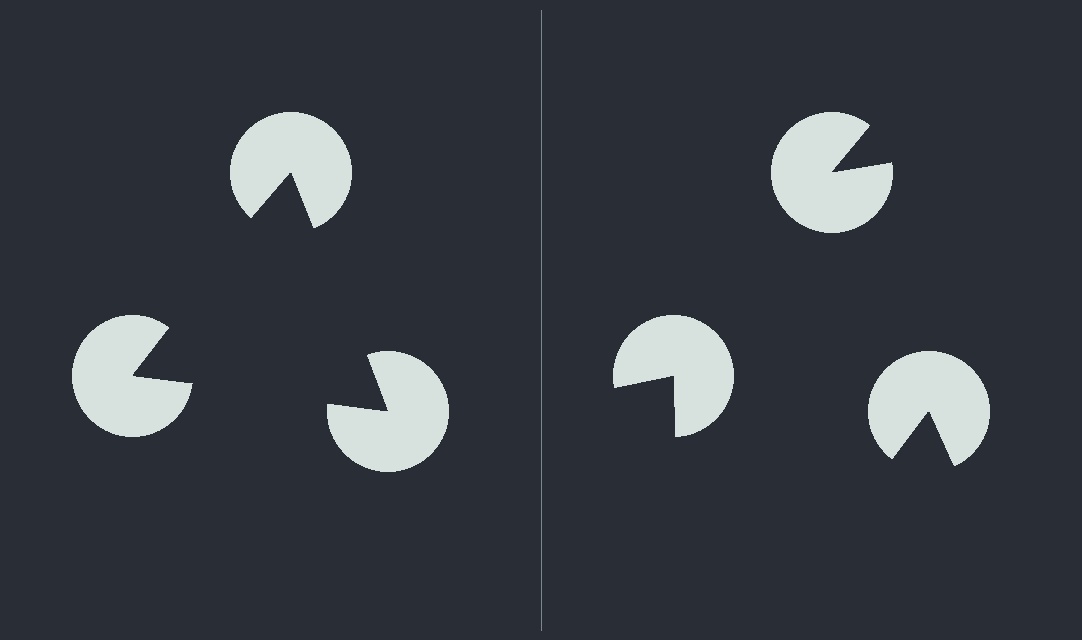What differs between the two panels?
The pac-man discs are positioned identically on both sides; only the wedge orientations differ. On the left they align to a triangle; on the right they are misaligned.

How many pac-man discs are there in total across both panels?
6 — 3 on each side.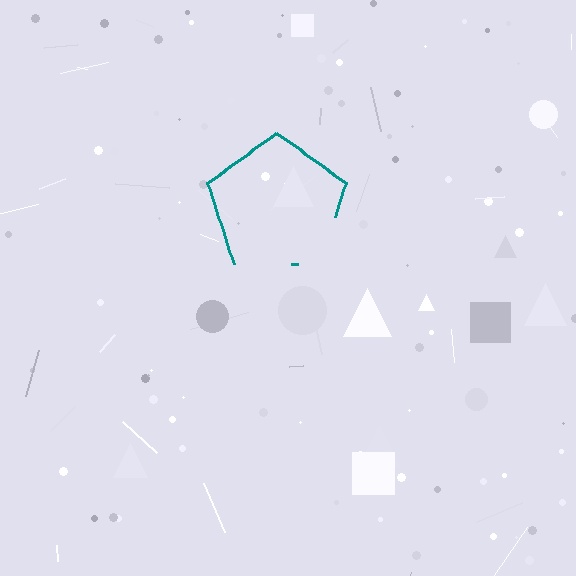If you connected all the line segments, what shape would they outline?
They would outline a pentagon.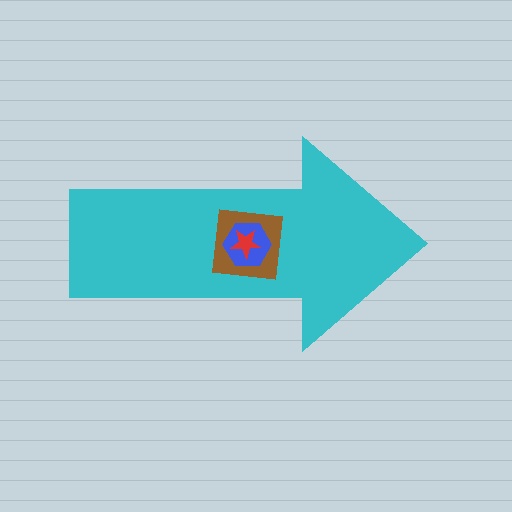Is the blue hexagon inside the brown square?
Yes.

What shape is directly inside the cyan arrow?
The brown square.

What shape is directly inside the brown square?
The blue hexagon.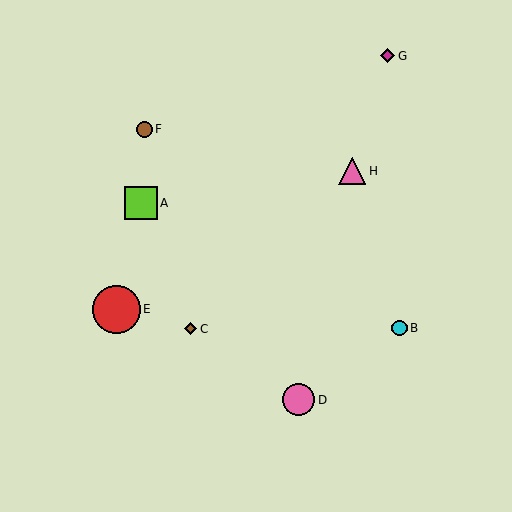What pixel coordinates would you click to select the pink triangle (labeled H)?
Click at (352, 171) to select the pink triangle H.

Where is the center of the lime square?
The center of the lime square is at (141, 203).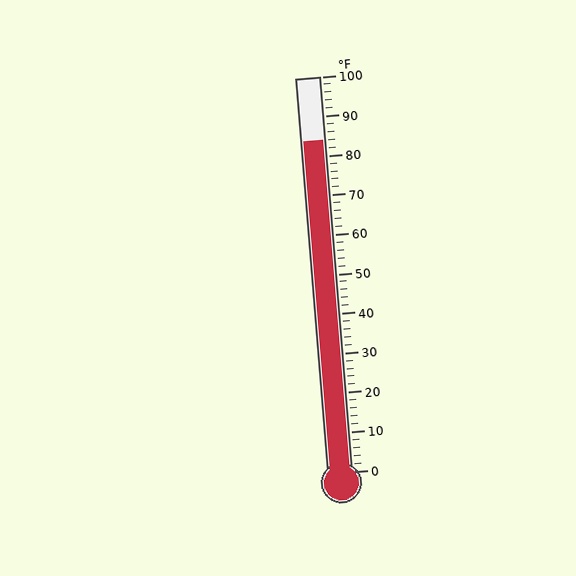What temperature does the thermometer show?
The thermometer shows approximately 84°F.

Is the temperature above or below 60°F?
The temperature is above 60°F.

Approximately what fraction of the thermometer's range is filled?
The thermometer is filled to approximately 85% of its range.